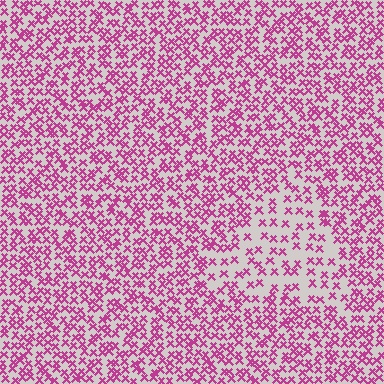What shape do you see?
I see a triangle.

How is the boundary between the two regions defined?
The boundary is defined by a change in element density (approximately 1.9x ratio). All elements are the same color, size, and shape.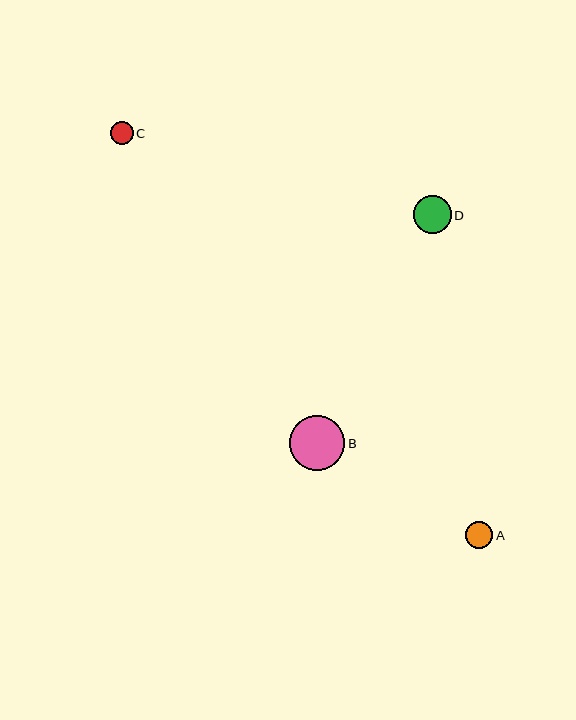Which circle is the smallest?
Circle C is the smallest with a size of approximately 23 pixels.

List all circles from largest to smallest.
From largest to smallest: B, D, A, C.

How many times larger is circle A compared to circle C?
Circle A is approximately 1.2 times the size of circle C.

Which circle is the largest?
Circle B is the largest with a size of approximately 55 pixels.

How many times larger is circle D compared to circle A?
Circle D is approximately 1.4 times the size of circle A.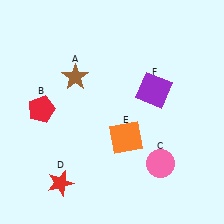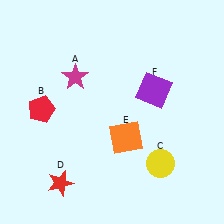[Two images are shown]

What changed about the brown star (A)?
In Image 1, A is brown. In Image 2, it changed to magenta.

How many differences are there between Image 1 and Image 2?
There are 2 differences between the two images.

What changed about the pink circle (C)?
In Image 1, C is pink. In Image 2, it changed to yellow.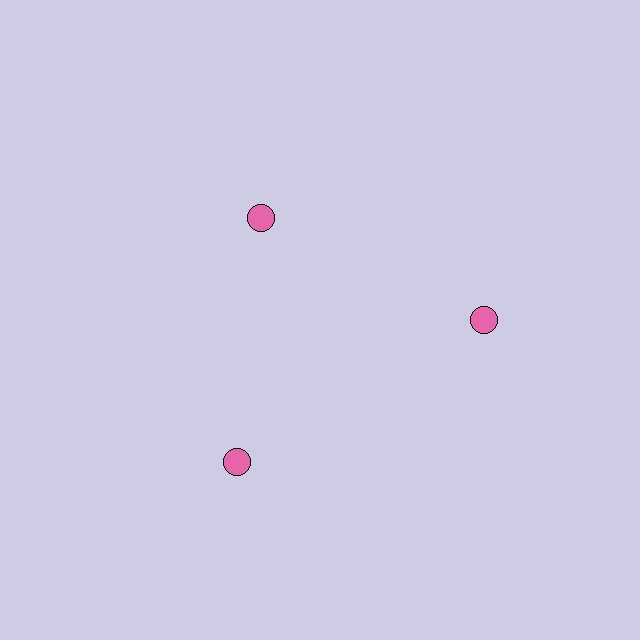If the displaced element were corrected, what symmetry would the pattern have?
It would have 3-fold rotational symmetry — the pattern would map onto itself every 120 degrees.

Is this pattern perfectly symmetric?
No. The 3 pink circles are arranged in a ring, but one element near the 11 o'clock position is pulled inward toward the center, breaking the 3-fold rotational symmetry.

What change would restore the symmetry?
The symmetry would be restored by moving it outward, back onto the ring so that all 3 circles sit at equal angles and equal distance from the center.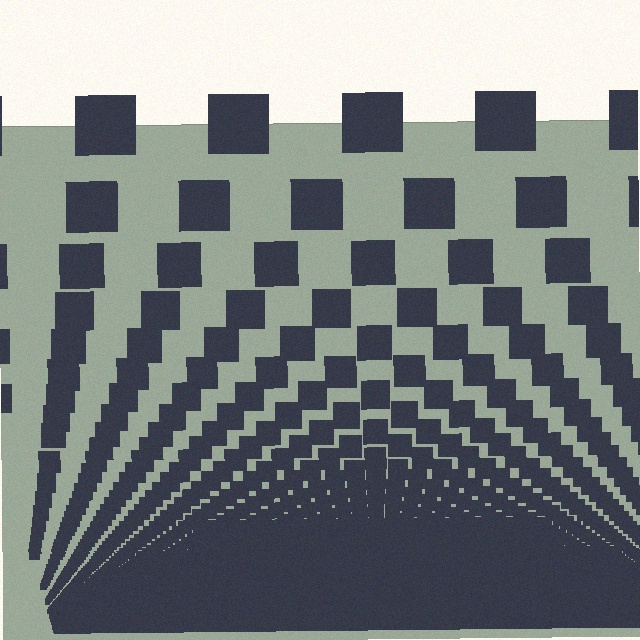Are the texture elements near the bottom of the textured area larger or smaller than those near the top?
Smaller. The gradient is inverted — elements near the bottom are smaller and denser.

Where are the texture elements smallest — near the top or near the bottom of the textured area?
Near the bottom.